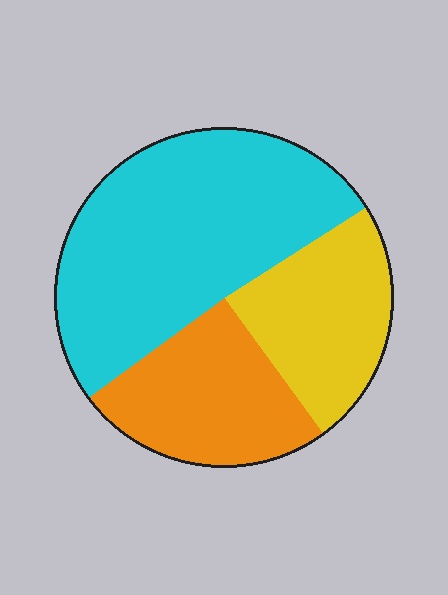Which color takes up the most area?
Cyan, at roughly 50%.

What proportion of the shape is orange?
Orange covers 25% of the shape.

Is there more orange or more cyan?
Cyan.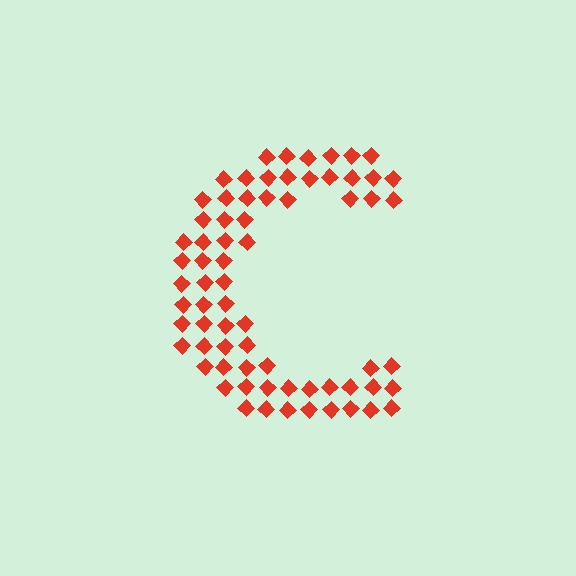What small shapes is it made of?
It is made of small diamonds.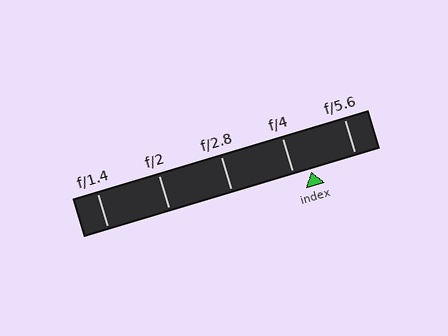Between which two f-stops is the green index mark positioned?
The index mark is between f/4 and f/5.6.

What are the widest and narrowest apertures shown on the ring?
The widest aperture shown is f/1.4 and the narrowest is f/5.6.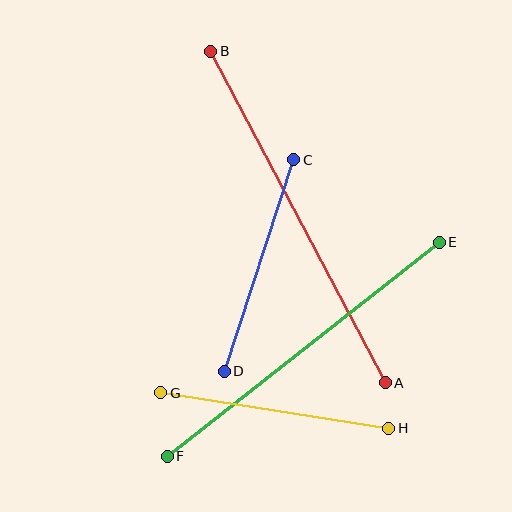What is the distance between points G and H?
The distance is approximately 231 pixels.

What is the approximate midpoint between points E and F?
The midpoint is at approximately (303, 349) pixels.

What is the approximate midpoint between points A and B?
The midpoint is at approximately (298, 217) pixels.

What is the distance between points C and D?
The distance is approximately 223 pixels.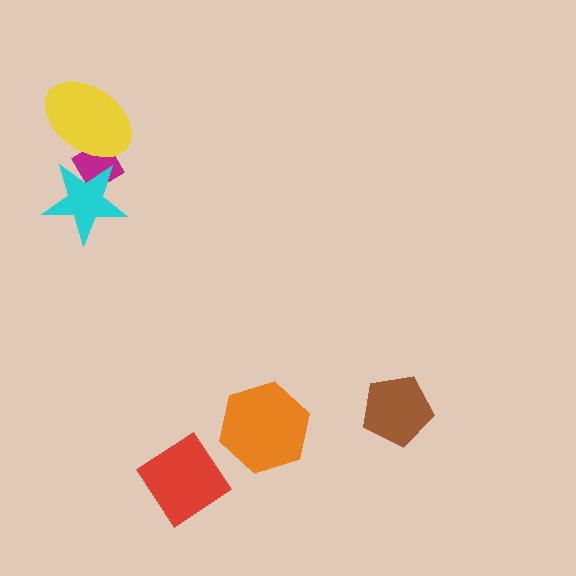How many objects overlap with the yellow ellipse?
2 objects overlap with the yellow ellipse.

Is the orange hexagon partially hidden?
No, no other shape covers it.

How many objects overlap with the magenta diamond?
2 objects overlap with the magenta diamond.